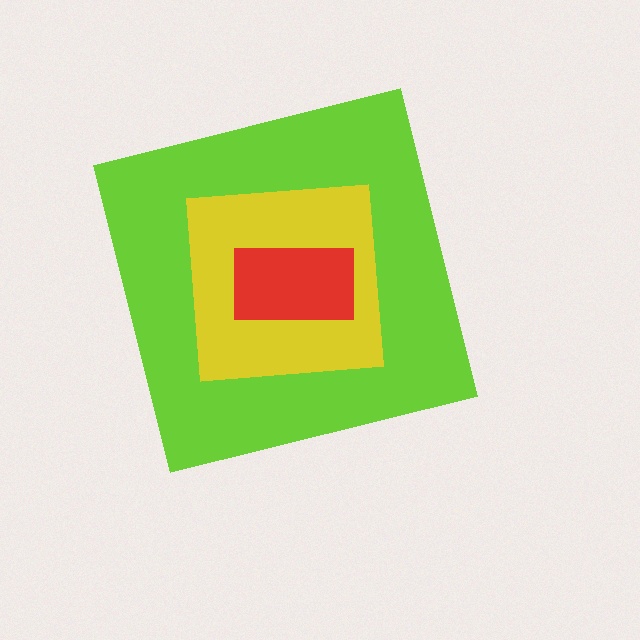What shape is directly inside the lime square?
The yellow square.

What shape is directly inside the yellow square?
The red rectangle.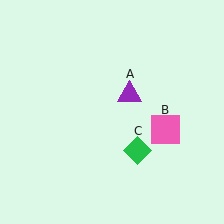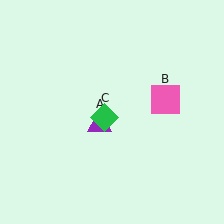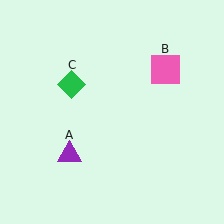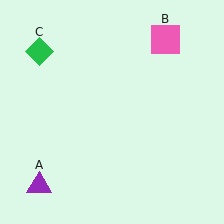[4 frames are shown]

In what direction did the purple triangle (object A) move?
The purple triangle (object A) moved down and to the left.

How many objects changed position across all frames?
3 objects changed position: purple triangle (object A), pink square (object B), green diamond (object C).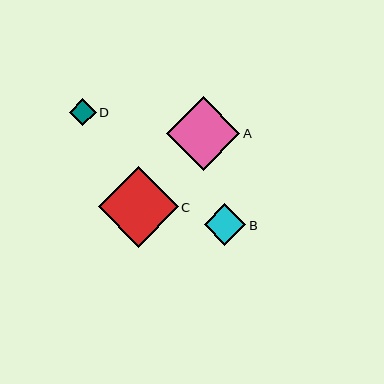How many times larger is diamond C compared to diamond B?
Diamond C is approximately 1.9 times the size of diamond B.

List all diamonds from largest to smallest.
From largest to smallest: C, A, B, D.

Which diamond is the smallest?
Diamond D is the smallest with a size of approximately 27 pixels.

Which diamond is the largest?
Diamond C is the largest with a size of approximately 80 pixels.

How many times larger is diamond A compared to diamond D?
Diamond A is approximately 2.7 times the size of diamond D.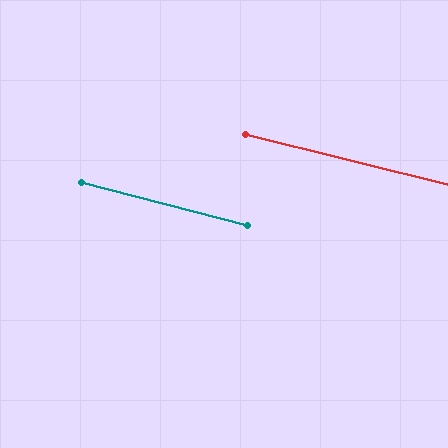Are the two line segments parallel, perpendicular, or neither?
Parallel — their directions differ by only 0.5°.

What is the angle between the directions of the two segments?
Approximately 1 degree.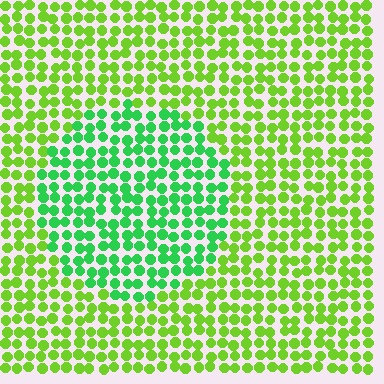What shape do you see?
I see a circle.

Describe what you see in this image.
The image is filled with small lime elements in a uniform arrangement. A circle-shaped region is visible where the elements are tinted to a slightly different hue, forming a subtle color boundary.